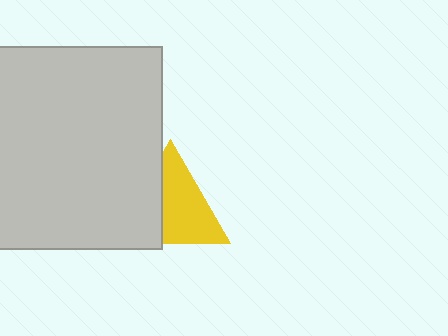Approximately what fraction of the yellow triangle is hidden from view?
Roughly 39% of the yellow triangle is hidden behind the light gray rectangle.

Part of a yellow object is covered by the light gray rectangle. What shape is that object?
It is a triangle.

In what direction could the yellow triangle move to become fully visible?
The yellow triangle could move right. That would shift it out from behind the light gray rectangle entirely.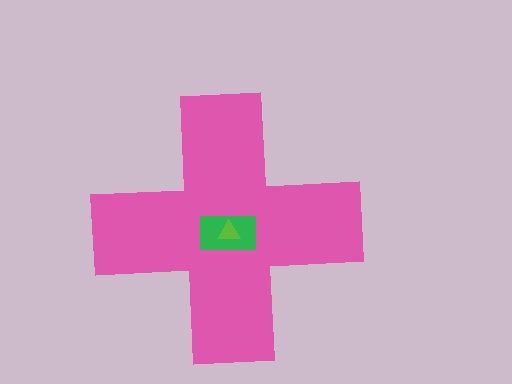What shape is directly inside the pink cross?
The green rectangle.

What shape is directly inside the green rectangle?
The lime triangle.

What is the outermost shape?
The pink cross.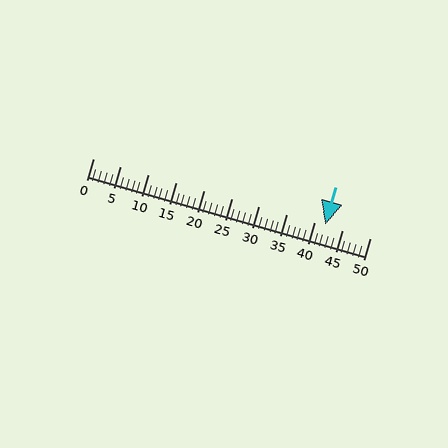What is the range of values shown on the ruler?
The ruler shows values from 0 to 50.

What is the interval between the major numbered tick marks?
The major tick marks are spaced 5 units apart.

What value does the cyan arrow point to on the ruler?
The cyan arrow points to approximately 42.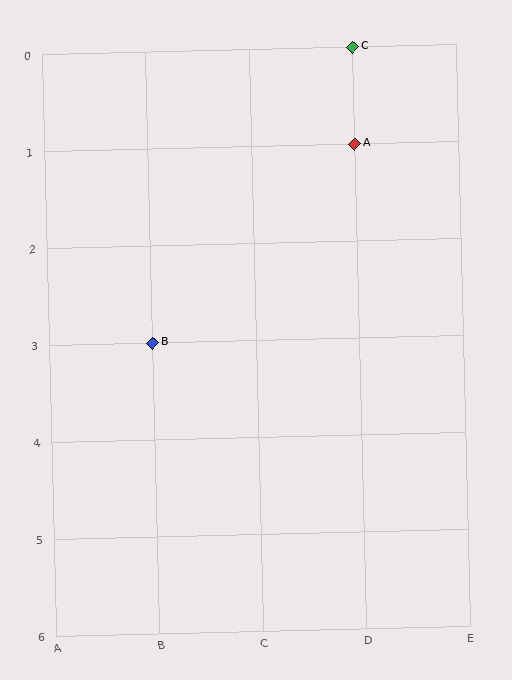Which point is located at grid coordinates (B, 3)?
Point B is at (B, 3).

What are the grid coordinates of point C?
Point C is at grid coordinates (D, 0).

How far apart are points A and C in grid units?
Points A and C are 1 row apart.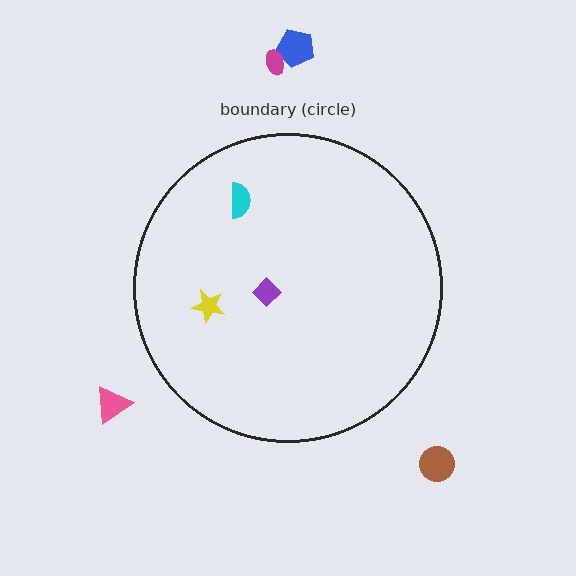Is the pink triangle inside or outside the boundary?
Outside.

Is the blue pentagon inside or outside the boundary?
Outside.